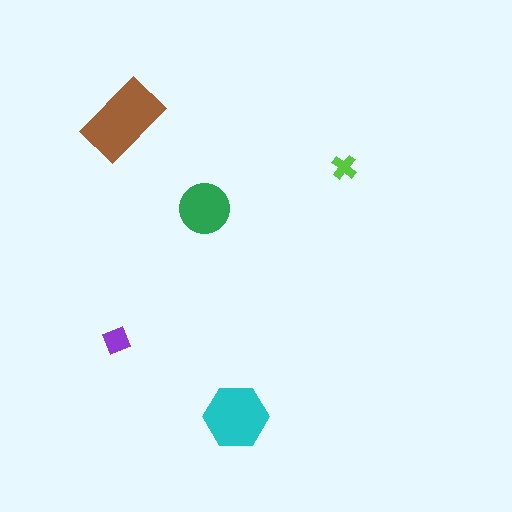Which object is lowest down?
The cyan hexagon is bottommost.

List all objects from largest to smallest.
The brown rectangle, the cyan hexagon, the green circle, the purple diamond, the lime cross.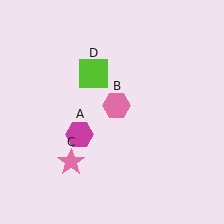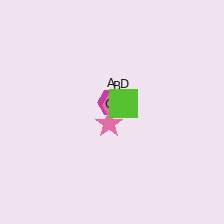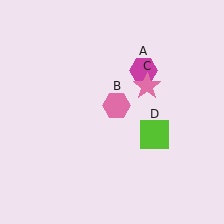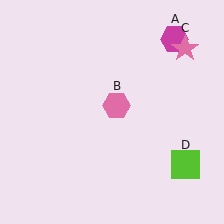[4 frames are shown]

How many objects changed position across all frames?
3 objects changed position: magenta hexagon (object A), pink star (object C), lime square (object D).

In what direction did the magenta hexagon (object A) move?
The magenta hexagon (object A) moved up and to the right.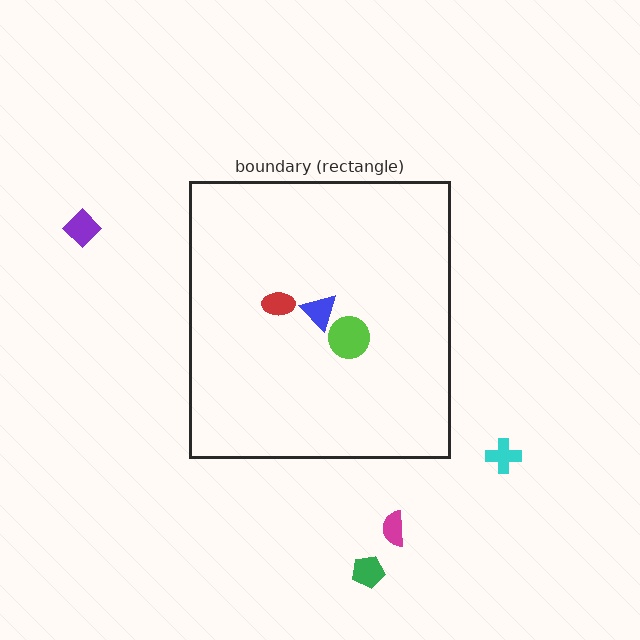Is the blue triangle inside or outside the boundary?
Inside.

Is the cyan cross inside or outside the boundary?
Outside.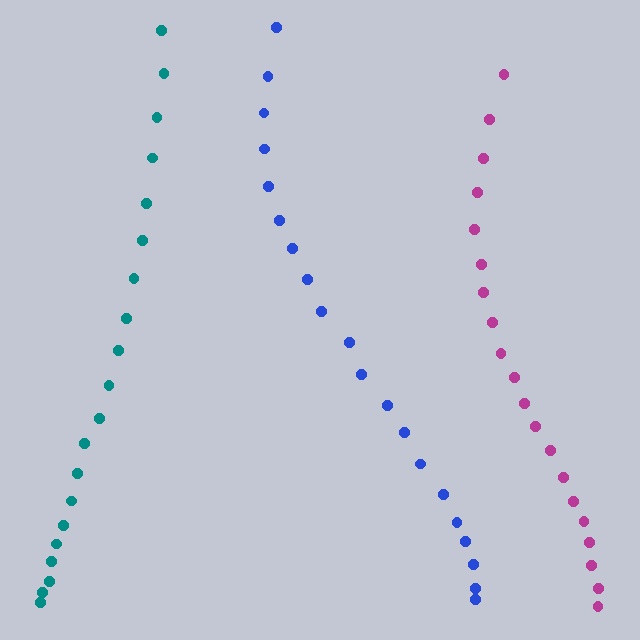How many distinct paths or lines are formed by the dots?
There are 3 distinct paths.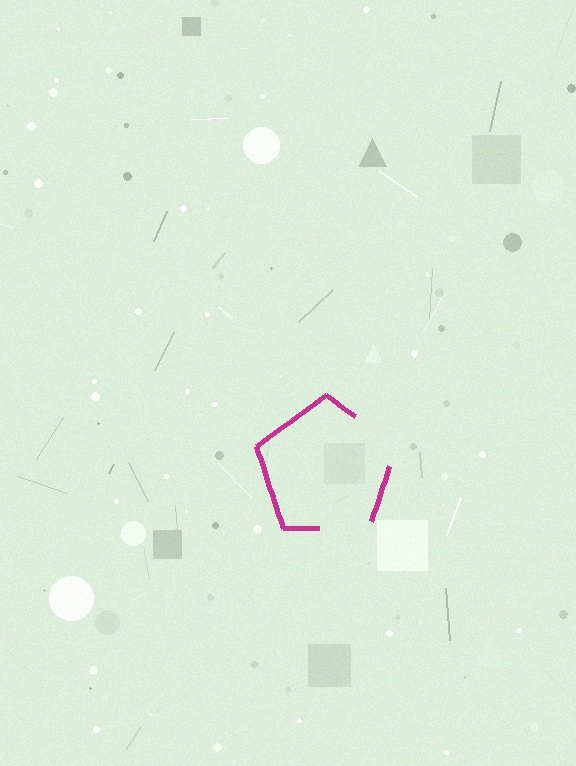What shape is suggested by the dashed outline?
The dashed outline suggests a pentagon.